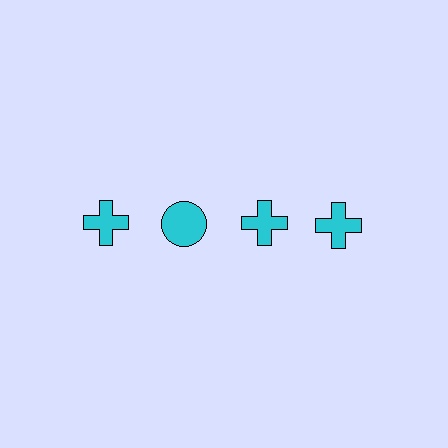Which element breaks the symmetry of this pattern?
The cyan circle in the top row, second from left column breaks the symmetry. All other shapes are cyan crosses.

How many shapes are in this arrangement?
There are 4 shapes arranged in a grid pattern.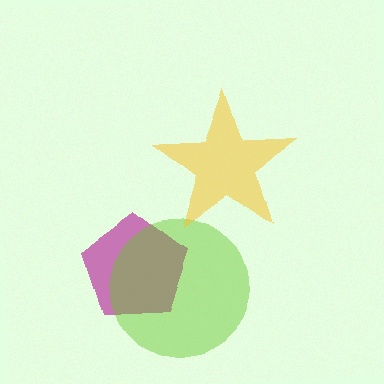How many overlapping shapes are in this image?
There are 3 overlapping shapes in the image.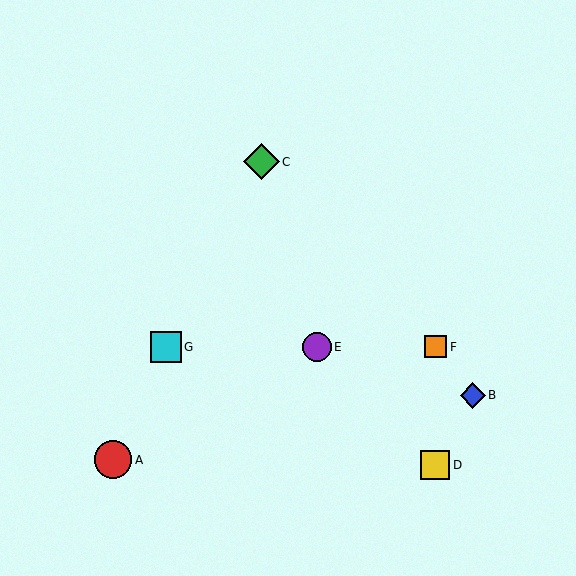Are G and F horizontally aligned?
Yes, both are at y≈347.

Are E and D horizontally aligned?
No, E is at y≈347 and D is at y≈465.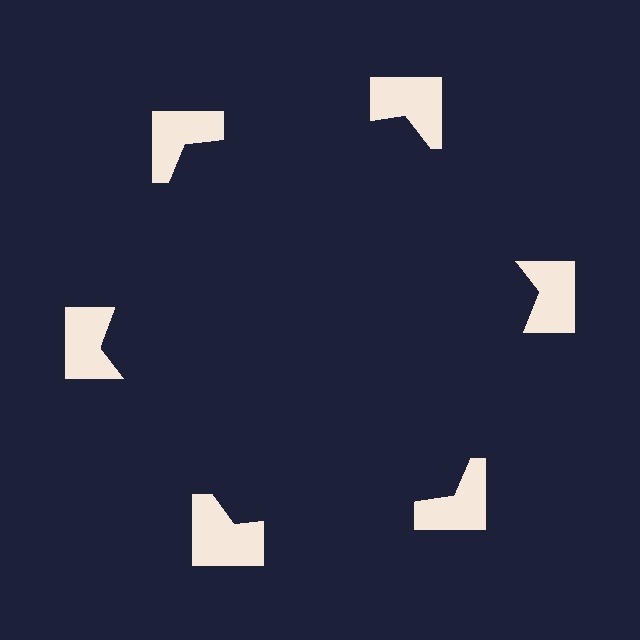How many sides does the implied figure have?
6 sides.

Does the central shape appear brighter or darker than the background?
It typically appears slightly darker than the background, even though no actual brightness change is drawn.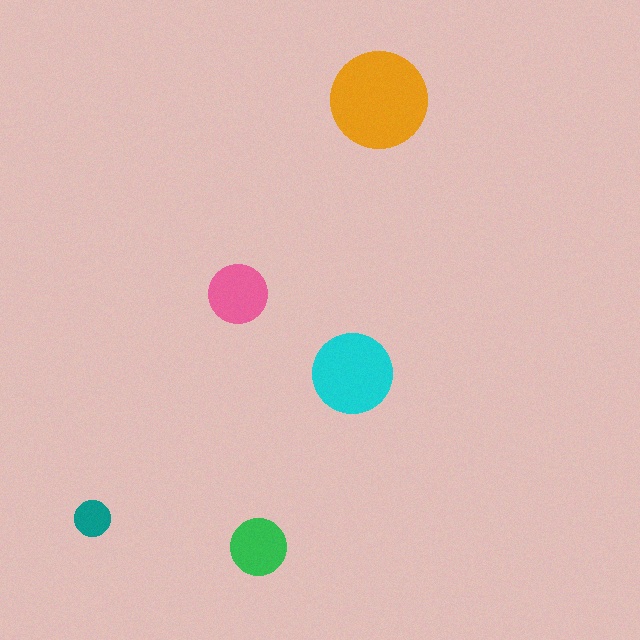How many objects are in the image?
There are 5 objects in the image.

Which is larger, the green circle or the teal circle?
The green one.